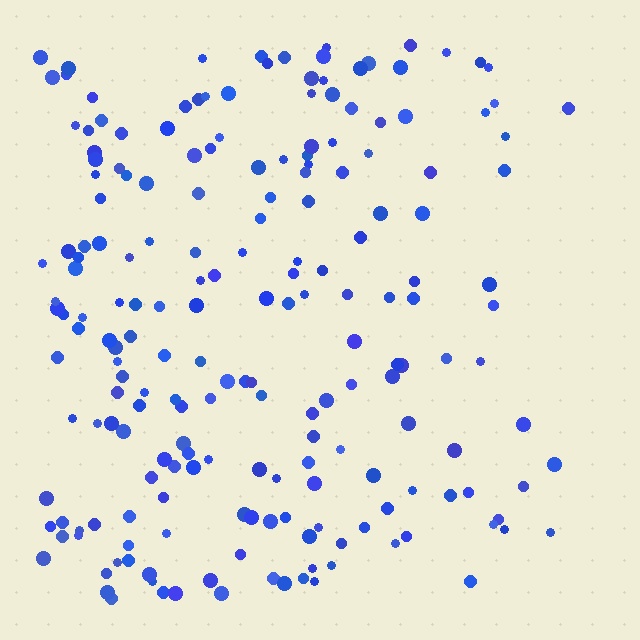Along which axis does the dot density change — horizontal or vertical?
Horizontal.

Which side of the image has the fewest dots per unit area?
The right.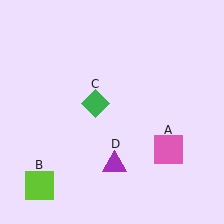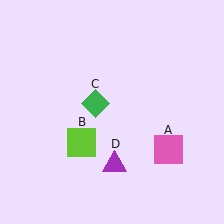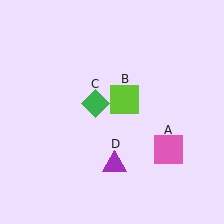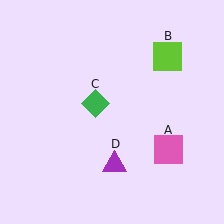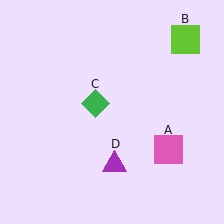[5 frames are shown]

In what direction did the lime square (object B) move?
The lime square (object B) moved up and to the right.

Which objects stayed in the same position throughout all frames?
Pink square (object A) and green diamond (object C) and purple triangle (object D) remained stationary.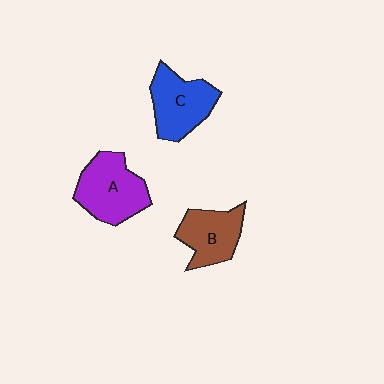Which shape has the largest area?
Shape A (purple).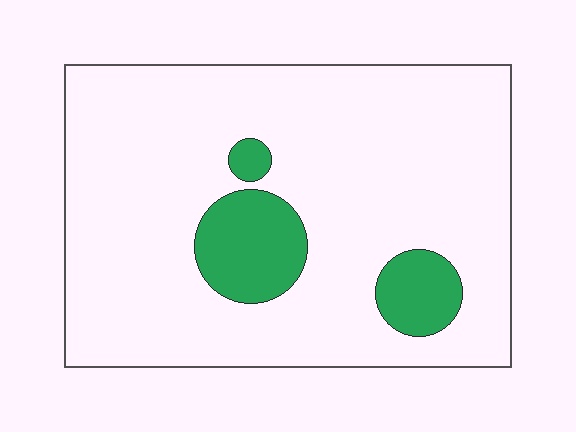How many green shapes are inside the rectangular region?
3.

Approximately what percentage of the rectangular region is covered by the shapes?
Approximately 15%.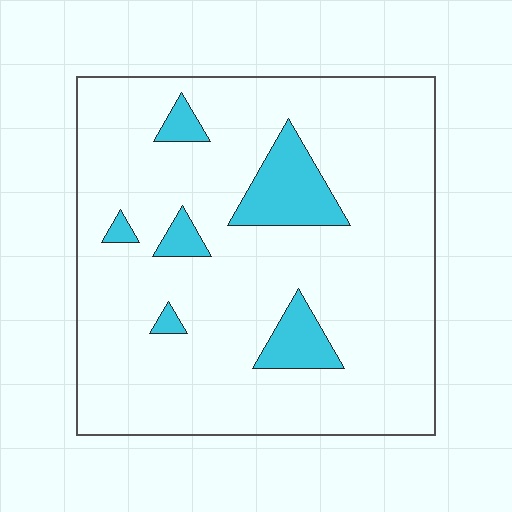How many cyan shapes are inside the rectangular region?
6.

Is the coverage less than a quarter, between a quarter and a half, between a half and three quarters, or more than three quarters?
Less than a quarter.